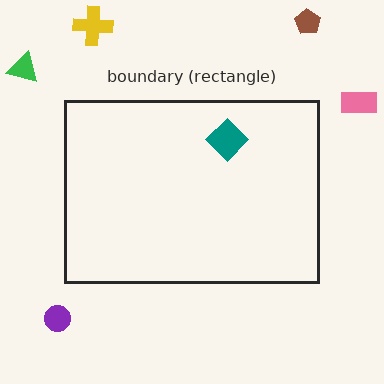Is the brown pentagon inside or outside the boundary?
Outside.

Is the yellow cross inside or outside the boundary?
Outside.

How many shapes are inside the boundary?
1 inside, 5 outside.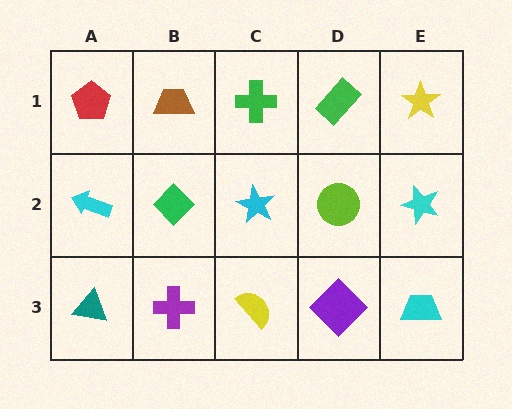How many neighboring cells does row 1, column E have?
2.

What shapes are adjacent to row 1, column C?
A cyan star (row 2, column C), a brown trapezoid (row 1, column B), a green rectangle (row 1, column D).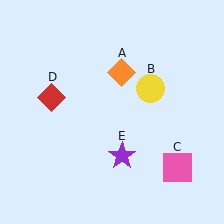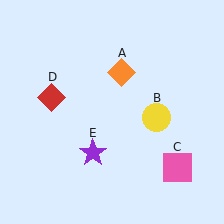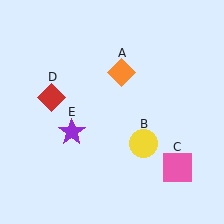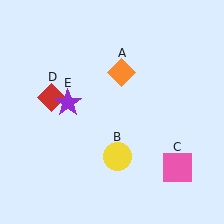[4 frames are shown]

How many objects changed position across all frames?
2 objects changed position: yellow circle (object B), purple star (object E).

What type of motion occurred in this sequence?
The yellow circle (object B), purple star (object E) rotated clockwise around the center of the scene.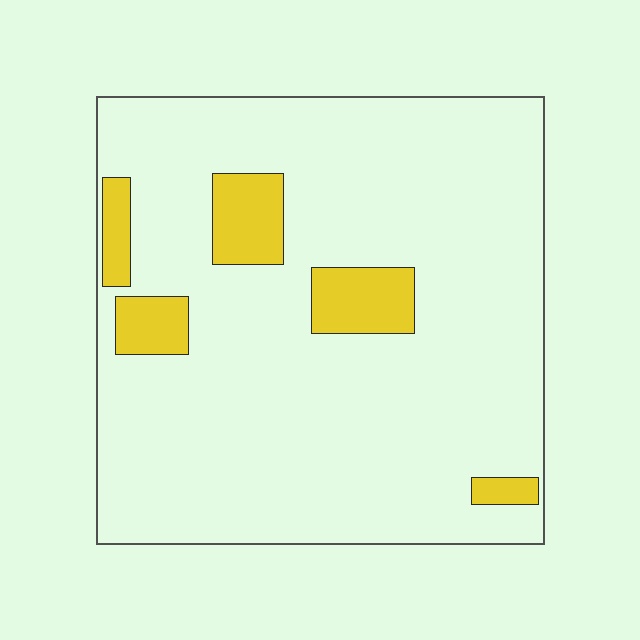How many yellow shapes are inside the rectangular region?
5.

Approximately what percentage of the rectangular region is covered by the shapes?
Approximately 10%.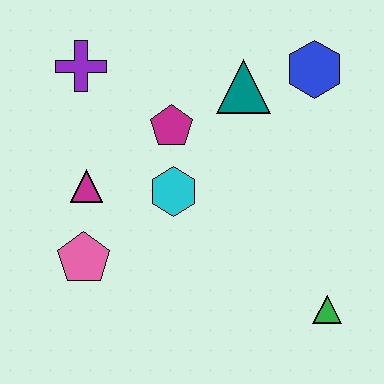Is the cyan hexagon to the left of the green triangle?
Yes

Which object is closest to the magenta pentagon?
The cyan hexagon is closest to the magenta pentagon.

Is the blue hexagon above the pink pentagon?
Yes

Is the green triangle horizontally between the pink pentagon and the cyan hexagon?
No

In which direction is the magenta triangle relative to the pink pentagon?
The magenta triangle is above the pink pentagon.